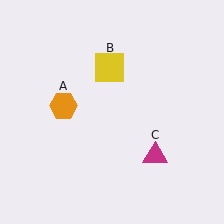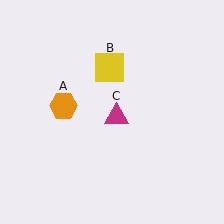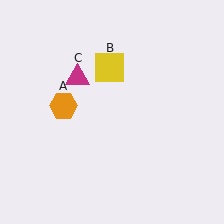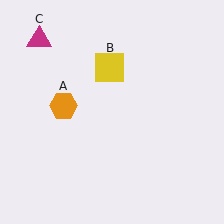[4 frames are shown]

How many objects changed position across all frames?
1 object changed position: magenta triangle (object C).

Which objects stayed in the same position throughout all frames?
Orange hexagon (object A) and yellow square (object B) remained stationary.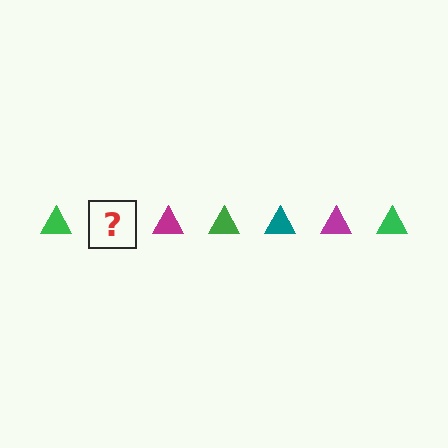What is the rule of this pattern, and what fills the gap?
The rule is that the pattern cycles through green, teal, magenta triangles. The gap should be filled with a teal triangle.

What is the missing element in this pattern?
The missing element is a teal triangle.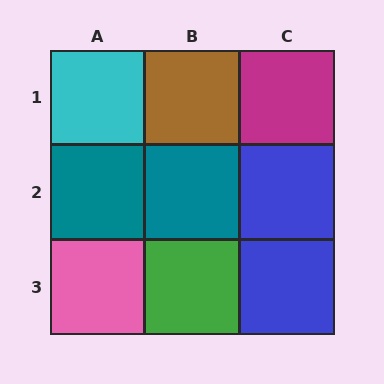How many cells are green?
1 cell is green.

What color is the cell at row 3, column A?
Pink.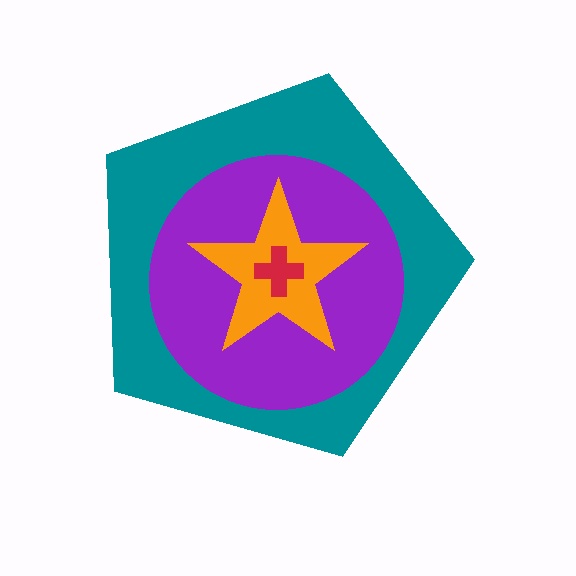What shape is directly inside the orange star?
The red cross.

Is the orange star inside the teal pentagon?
Yes.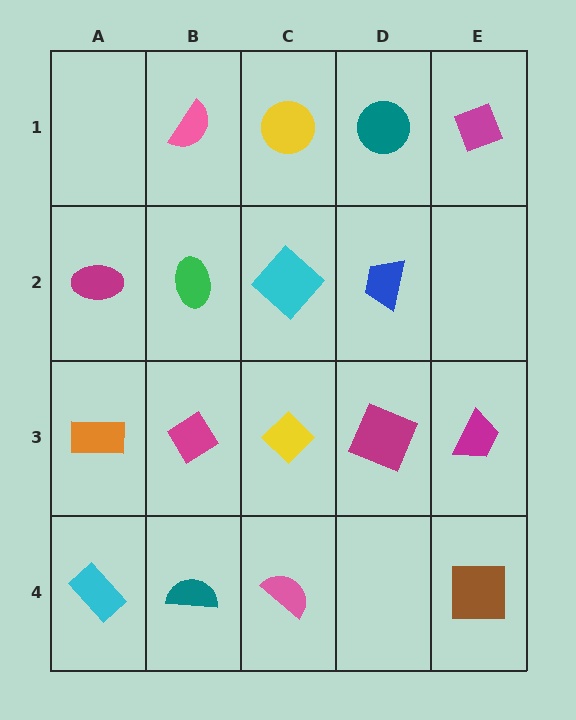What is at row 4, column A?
A cyan rectangle.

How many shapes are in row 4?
4 shapes.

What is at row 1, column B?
A pink semicircle.